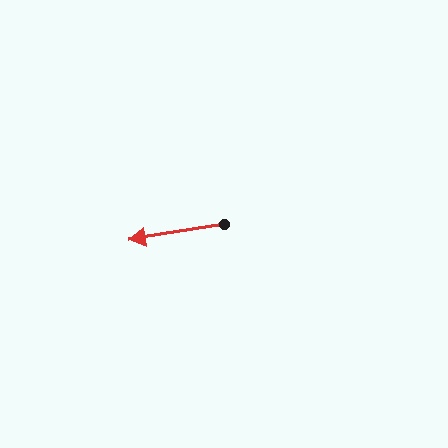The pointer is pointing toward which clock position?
Roughly 9 o'clock.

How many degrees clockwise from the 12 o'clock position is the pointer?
Approximately 261 degrees.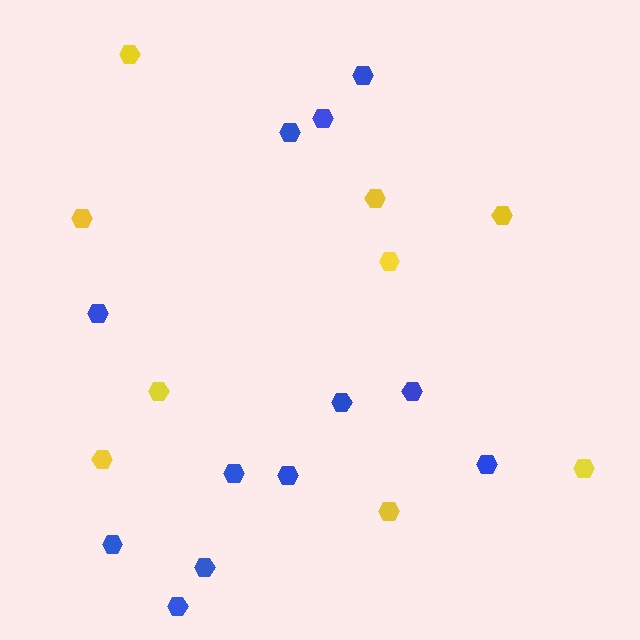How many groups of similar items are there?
There are 2 groups: one group of yellow hexagons (9) and one group of blue hexagons (12).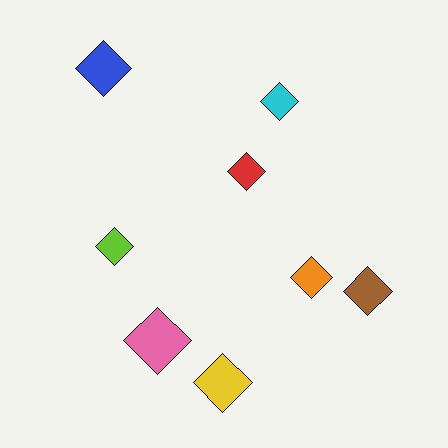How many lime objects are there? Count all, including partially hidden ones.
There is 1 lime object.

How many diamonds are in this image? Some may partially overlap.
There are 8 diamonds.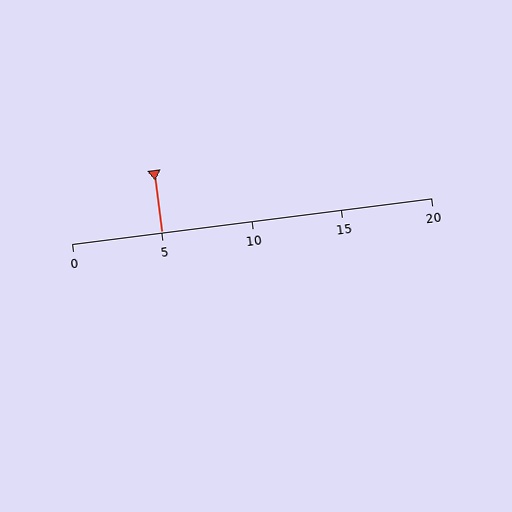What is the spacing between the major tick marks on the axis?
The major ticks are spaced 5 apart.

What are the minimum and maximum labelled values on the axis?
The axis runs from 0 to 20.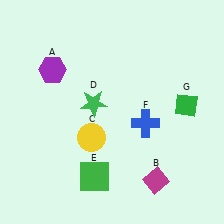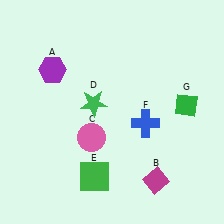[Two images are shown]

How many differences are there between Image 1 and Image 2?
There is 1 difference between the two images.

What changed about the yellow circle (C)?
In Image 1, C is yellow. In Image 2, it changed to pink.